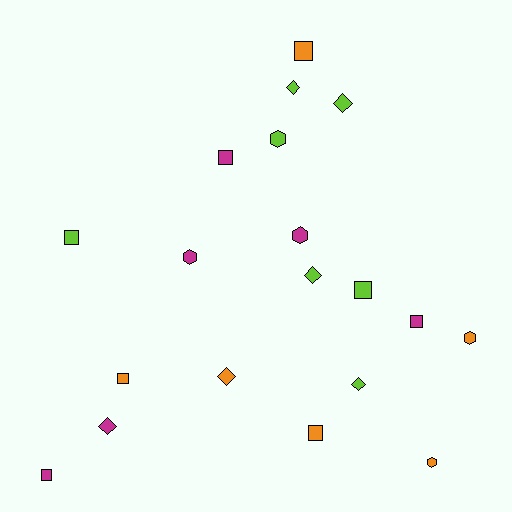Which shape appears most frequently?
Square, with 8 objects.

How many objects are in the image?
There are 19 objects.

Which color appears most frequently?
Lime, with 7 objects.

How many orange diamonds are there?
There is 1 orange diamond.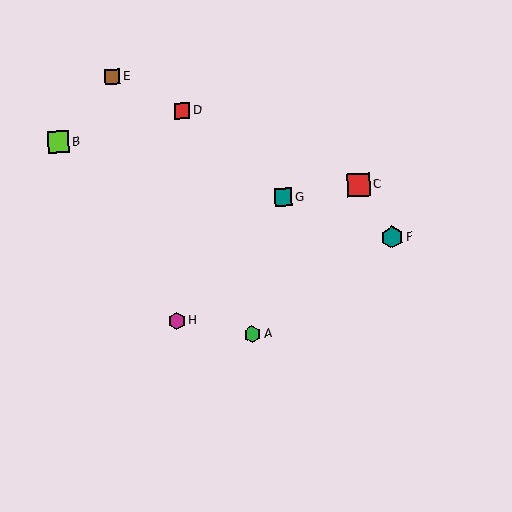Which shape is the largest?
The red square (labeled C) is the largest.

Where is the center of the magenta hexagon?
The center of the magenta hexagon is at (177, 321).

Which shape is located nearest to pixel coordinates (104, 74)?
The brown square (labeled E) at (113, 76) is nearest to that location.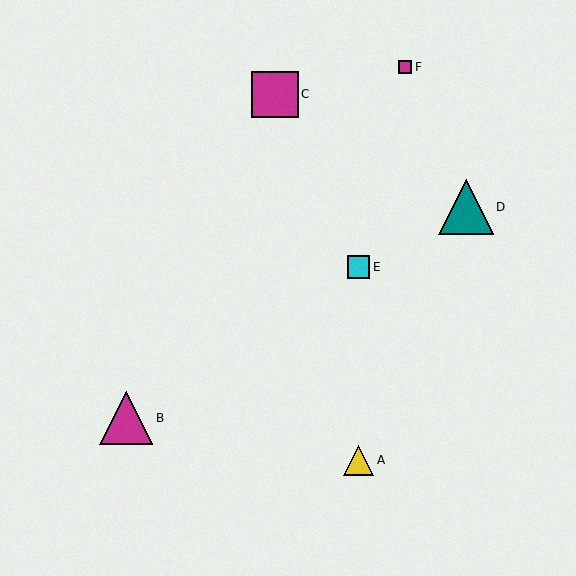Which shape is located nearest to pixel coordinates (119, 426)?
The magenta triangle (labeled B) at (126, 418) is nearest to that location.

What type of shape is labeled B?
Shape B is a magenta triangle.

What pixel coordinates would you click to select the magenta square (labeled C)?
Click at (275, 94) to select the magenta square C.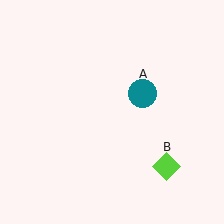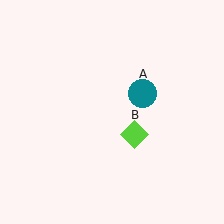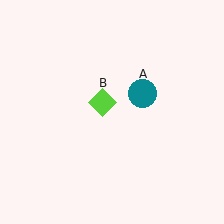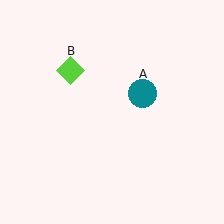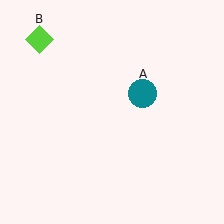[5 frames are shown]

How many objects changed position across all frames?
1 object changed position: lime diamond (object B).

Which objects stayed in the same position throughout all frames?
Teal circle (object A) remained stationary.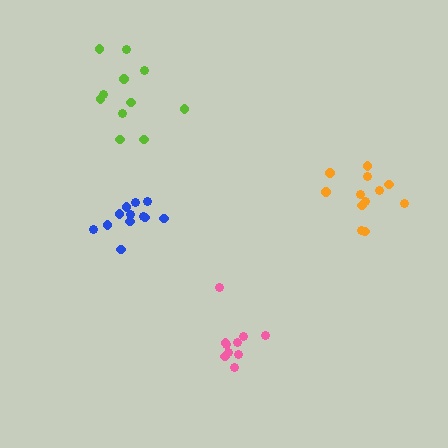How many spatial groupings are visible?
There are 4 spatial groupings.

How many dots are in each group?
Group 1: 12 dots, Group 2: 10 dots, Group 3: 12 dots, Group 4: 11 dots (45 total).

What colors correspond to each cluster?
The clusters are colored: blue, pink, orange, lime.